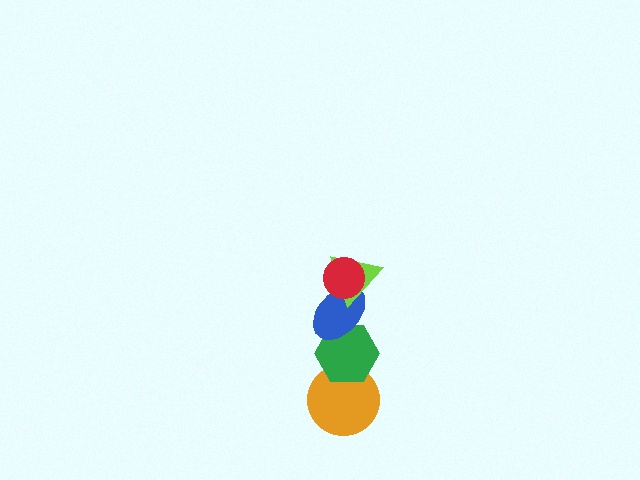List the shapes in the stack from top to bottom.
From top to bottom: the red circle, the lime triangle, the blue ellipse, the green hexagon, the orange circle.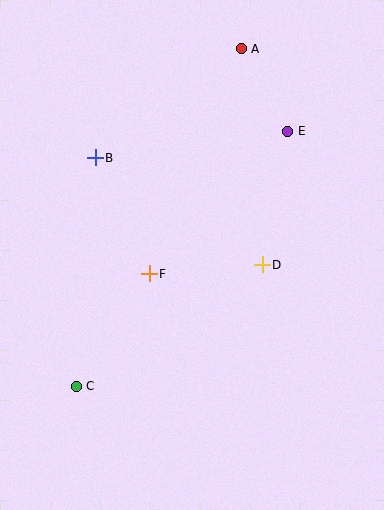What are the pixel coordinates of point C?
Point C is at (76, 386).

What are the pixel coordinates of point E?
Point E is at (288, 131).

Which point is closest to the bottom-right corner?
Point D is closest to the bottom-right corner.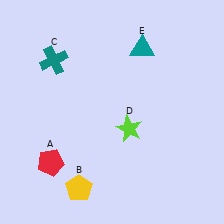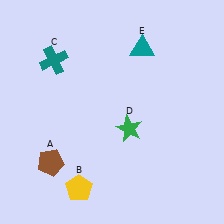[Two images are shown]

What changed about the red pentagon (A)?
In Image 1, A is red. In Image 2, it changed to brown.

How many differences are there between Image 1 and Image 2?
There are 2 differences between the two images.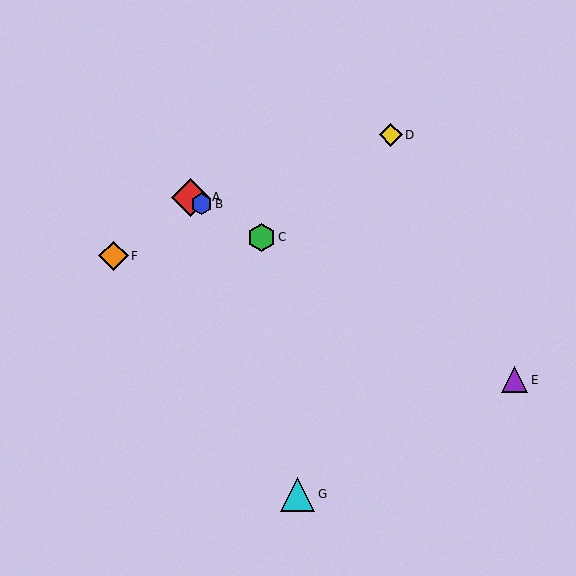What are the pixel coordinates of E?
Object E is at (515, 380).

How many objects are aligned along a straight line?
4 objects (A, B, C, E) are aligned along a straight line.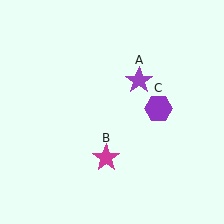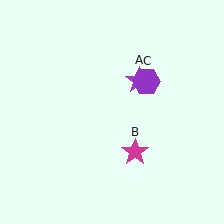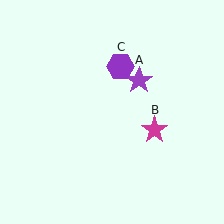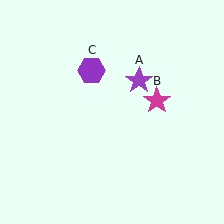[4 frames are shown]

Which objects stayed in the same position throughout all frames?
Purple star (object A) remained stationary.